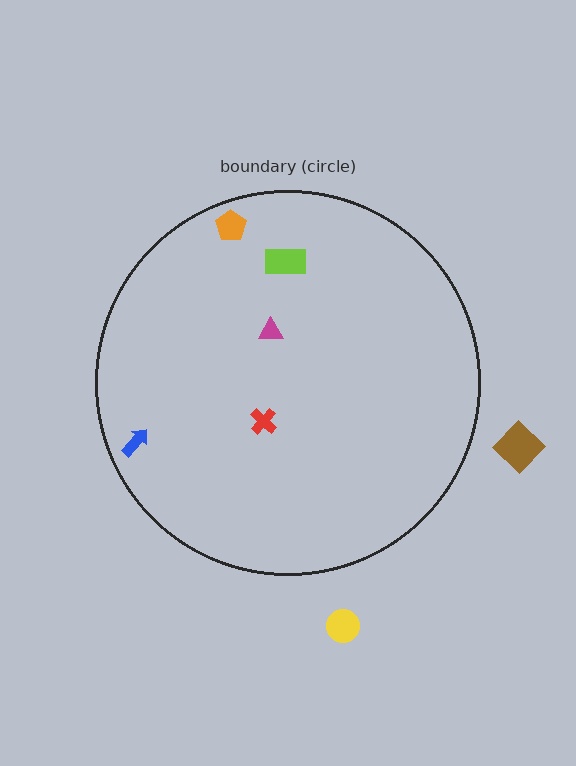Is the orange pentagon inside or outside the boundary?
Inside.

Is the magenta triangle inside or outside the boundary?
Inside.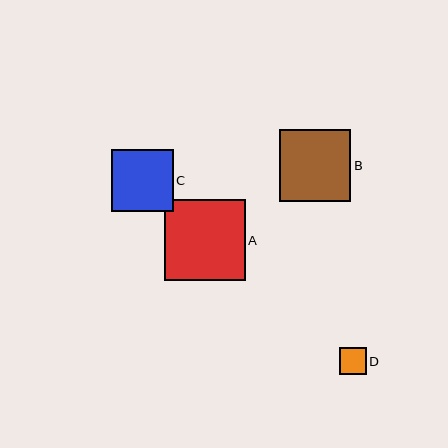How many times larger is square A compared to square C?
Square A is approximately 1.3 times the size of square C.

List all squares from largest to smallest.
From largest to smallest: A, B, C, D.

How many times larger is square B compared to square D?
Square B is approximately 2.6 times the size of square D.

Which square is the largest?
Square A is the largest with a size of approximately 80 pixels.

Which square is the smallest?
Square D is the smallest with a size of approximately 27 pixels.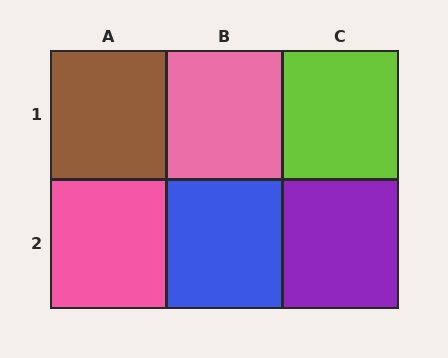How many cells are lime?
1 cell is lime.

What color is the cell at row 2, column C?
Purple.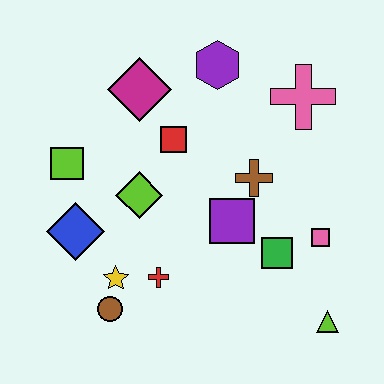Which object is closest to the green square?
The pink square is closest to the green square.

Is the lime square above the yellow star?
Yes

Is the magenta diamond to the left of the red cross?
Yes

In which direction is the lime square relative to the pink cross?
The lime square is to the left of the pink cross.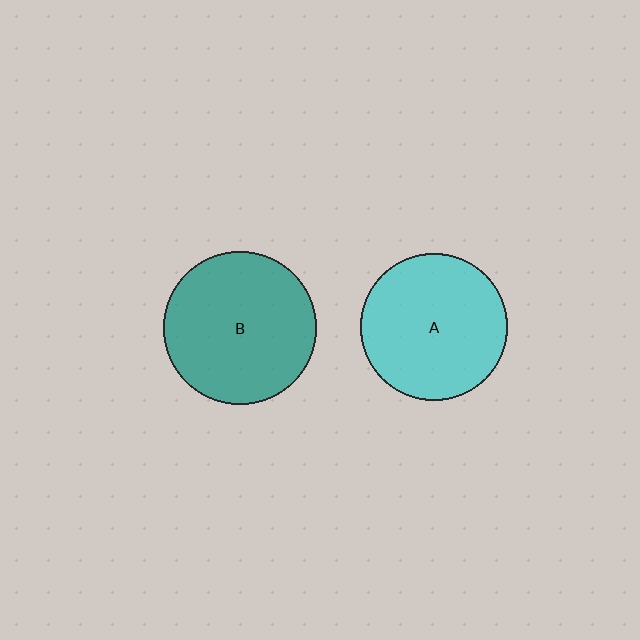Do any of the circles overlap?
No, none of the circles overlap.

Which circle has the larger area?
Circle B (teal).